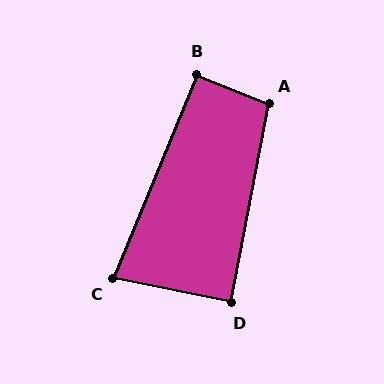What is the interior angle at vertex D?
Approximately 89 degrees (approximately right).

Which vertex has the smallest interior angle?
C, at approximately 79 degrees.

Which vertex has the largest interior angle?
A, at approximately 101 degrees.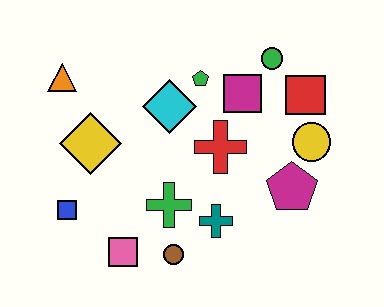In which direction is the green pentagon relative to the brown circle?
The green pentagon is above the brown circle.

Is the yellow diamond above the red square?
No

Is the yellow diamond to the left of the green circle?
Yes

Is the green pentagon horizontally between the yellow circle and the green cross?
Yes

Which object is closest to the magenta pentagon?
The yellow circle is closest to the magenta pentagon.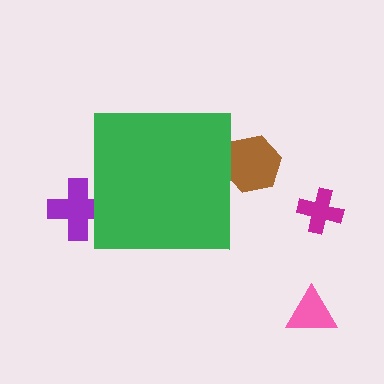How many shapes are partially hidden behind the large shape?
2 shapes are partially hidden.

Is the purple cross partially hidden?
Yes, the purple cross is partially hidden behind the green square.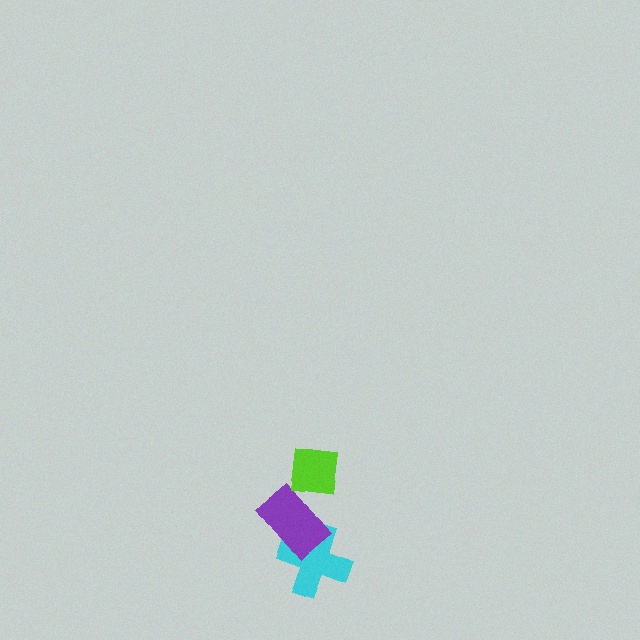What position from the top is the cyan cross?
The cyan cross is 3rd from the top.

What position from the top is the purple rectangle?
The purple rectangle is 2nd from the top.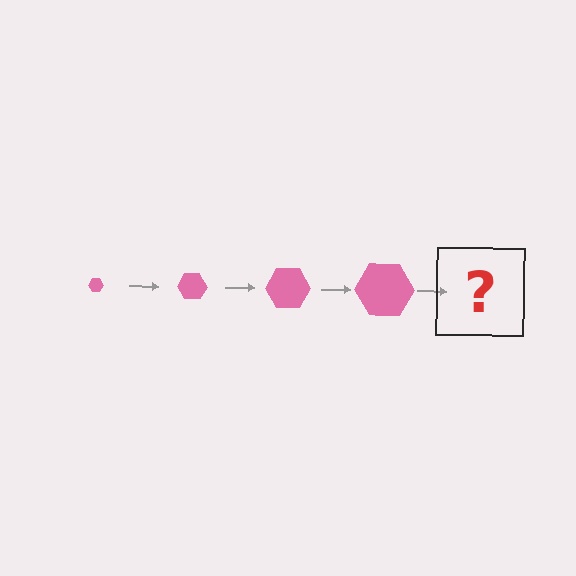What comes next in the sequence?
The next element should be a pink hexagon, larger than the previous one.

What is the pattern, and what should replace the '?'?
The pattern is that the hexagon gets progressively larger each step. The '?' should be a pink hexagon, larger than the previous one.